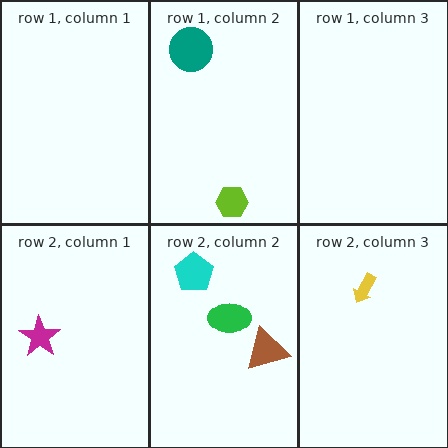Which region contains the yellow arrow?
The row 2, column 3 region.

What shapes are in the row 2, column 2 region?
The cyan pentagon, the brown triangle, the green ellipse.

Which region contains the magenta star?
The row 2, column 1 region.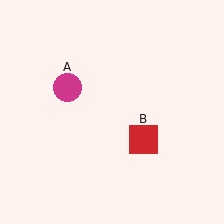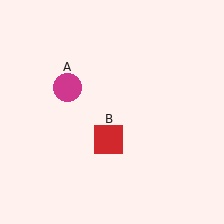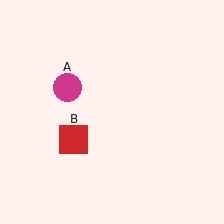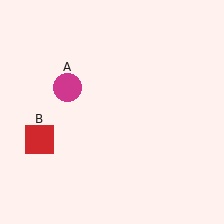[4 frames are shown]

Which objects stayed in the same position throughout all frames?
Magenta circle (object A) remained stationary.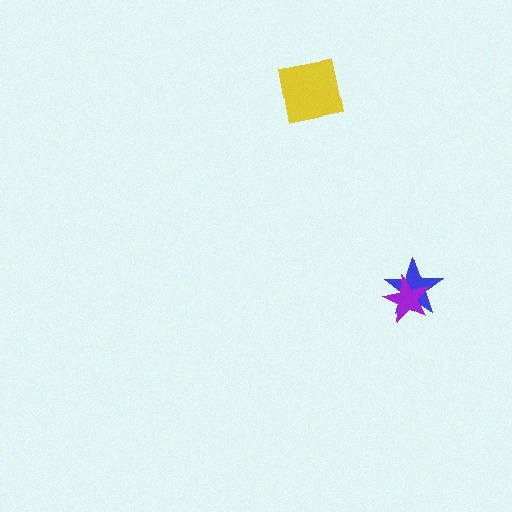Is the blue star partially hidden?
Yes, it is partially covered by another shape.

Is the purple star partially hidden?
No, no other shape covers it.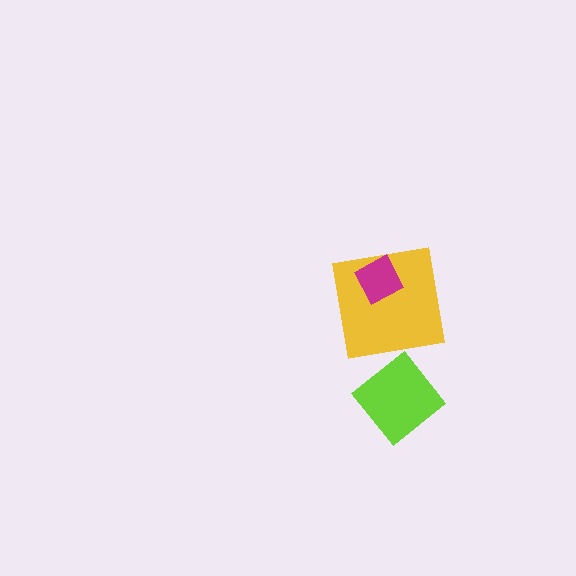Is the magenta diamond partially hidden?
No, no other shape covers it.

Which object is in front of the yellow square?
The magenta diamond is in front of the yellow square.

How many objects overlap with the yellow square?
1 object overlaps with the yellow square.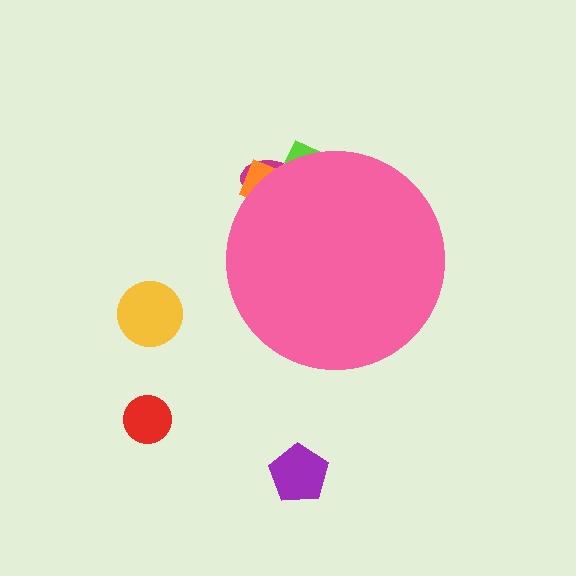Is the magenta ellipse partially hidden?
Yes, the magenta ellipse is partially hidden behind the pink circle.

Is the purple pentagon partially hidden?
No, the purple pentagon is fully visible.